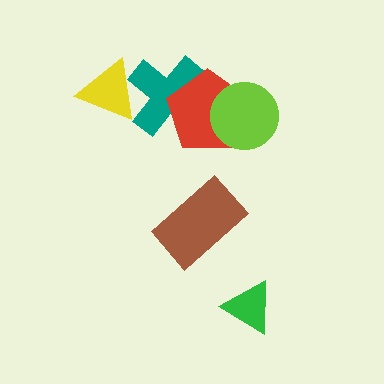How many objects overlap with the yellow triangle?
1 object overlaps with the yellow triangle.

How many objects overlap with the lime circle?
1 object overlaps with the lime circle.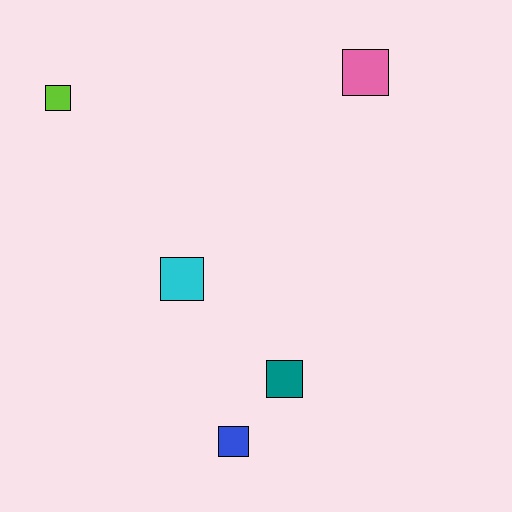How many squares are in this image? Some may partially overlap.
There are 5 squares.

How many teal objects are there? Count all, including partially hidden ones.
There is 1 teal object.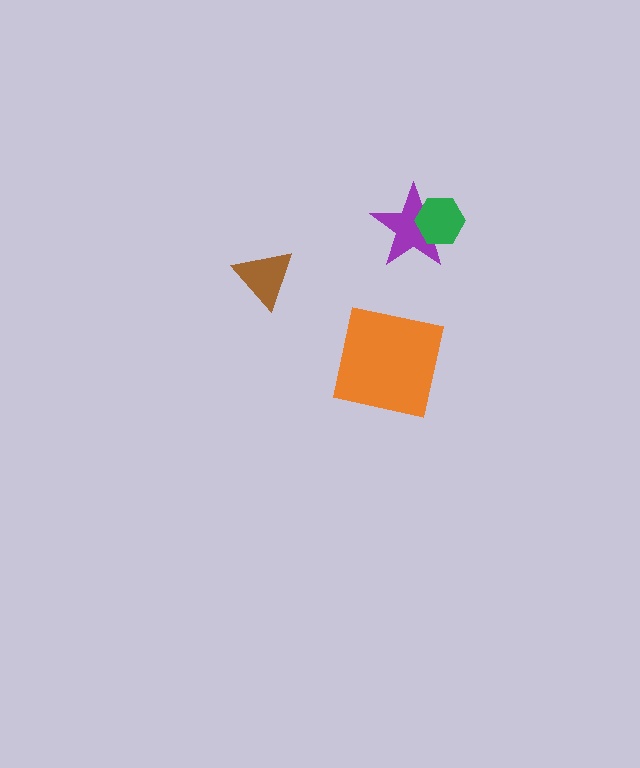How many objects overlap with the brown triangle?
0 objects overlap with the brown triangle.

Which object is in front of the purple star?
The green hexagon is in front of the purple star.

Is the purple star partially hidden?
Yes, it is partially covered by another shape.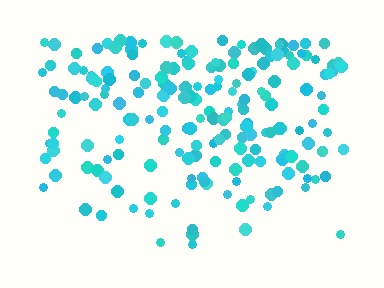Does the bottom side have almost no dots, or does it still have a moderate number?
Still a moderate number, just noticeably fewer than the top.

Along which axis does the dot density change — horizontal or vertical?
Vertical.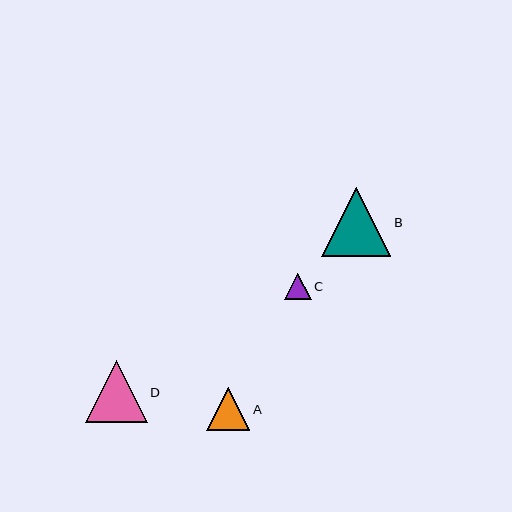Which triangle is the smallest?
Triangle C is the smallest with a size of approximately 26 pixels.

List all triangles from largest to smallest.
From largest to smallest: B, D, A, C.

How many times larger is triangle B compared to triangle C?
Triangle B is approximately 2.6 times the size of triangle C.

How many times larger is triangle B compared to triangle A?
Triangle B is approximately 1.6 times the size of triangle A.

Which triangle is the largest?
Triangle B is the largest with a size of approximately 69 pixels.